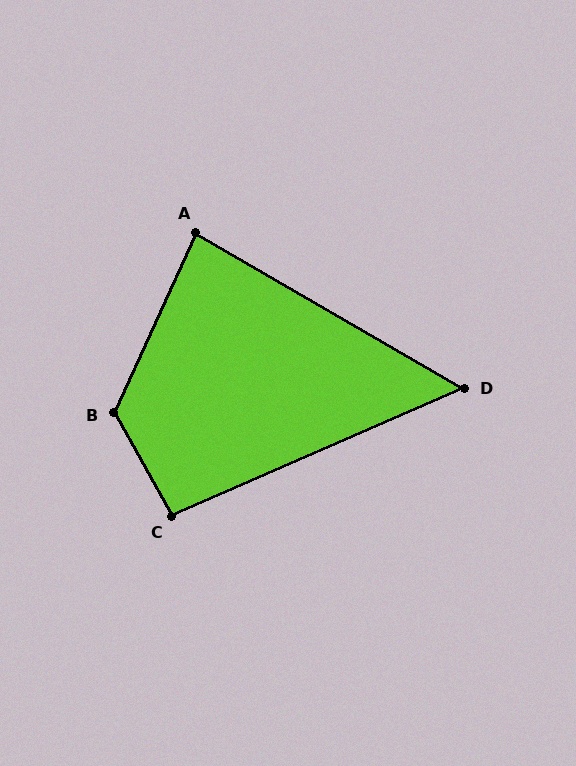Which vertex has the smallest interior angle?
D, at approximately 54 degrees.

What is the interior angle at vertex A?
Approximately 84 degrees (acute).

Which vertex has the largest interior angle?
B, at approximately 126 degrees.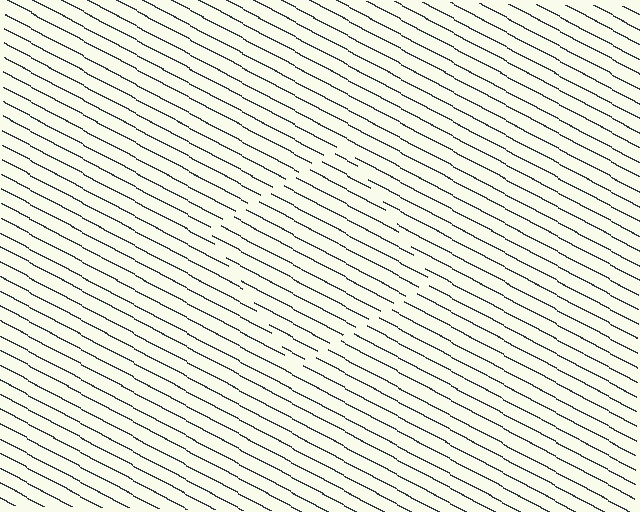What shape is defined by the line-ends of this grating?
An illusory square. The interior of the shape contains the same grating, shifted by half a period — the contour is defined by the phase discontinuity where line-ends from the inner and outer gratings abut.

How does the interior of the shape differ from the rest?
The interior of the shape contains the same grating, shifted by half a period — the contour is defined by the phase discontinuity where line-ends from the inner and outer gratings abut.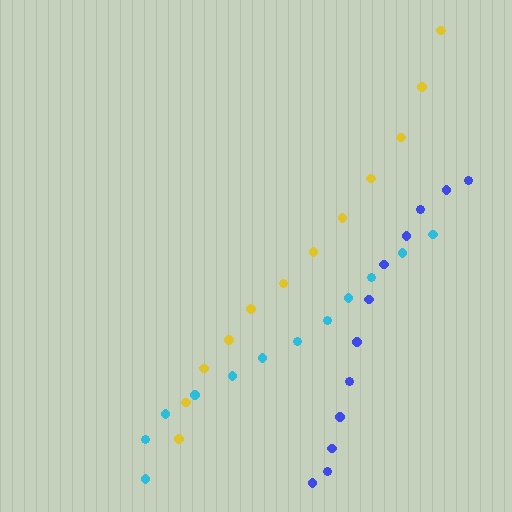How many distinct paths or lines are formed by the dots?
There are 3 distinct paths.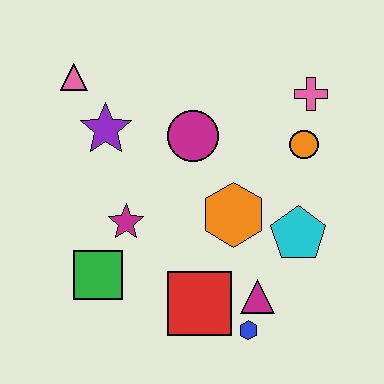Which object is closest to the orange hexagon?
The cyan pentagon is closest to the orange hexagon.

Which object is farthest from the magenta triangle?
The pink triangle is farthest from the magenta triangle.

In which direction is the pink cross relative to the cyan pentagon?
The pink cross is above the cyan pentagon.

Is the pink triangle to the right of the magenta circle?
No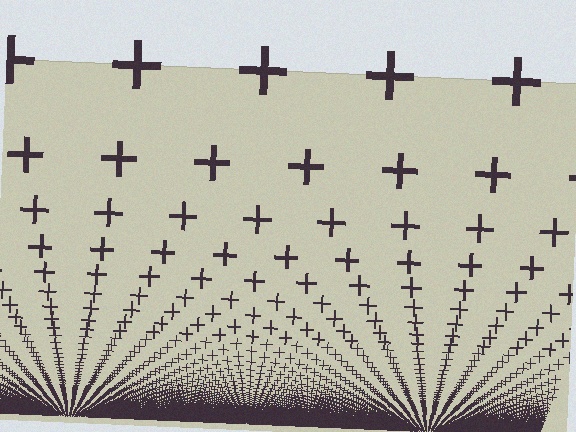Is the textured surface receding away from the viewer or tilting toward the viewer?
The surface appears to tilt toward the viewer. Texture elements get larger and sparser toward the top.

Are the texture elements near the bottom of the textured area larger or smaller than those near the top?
Smaller. The gradient is inverted — elements near the bottom are smaller and denser.